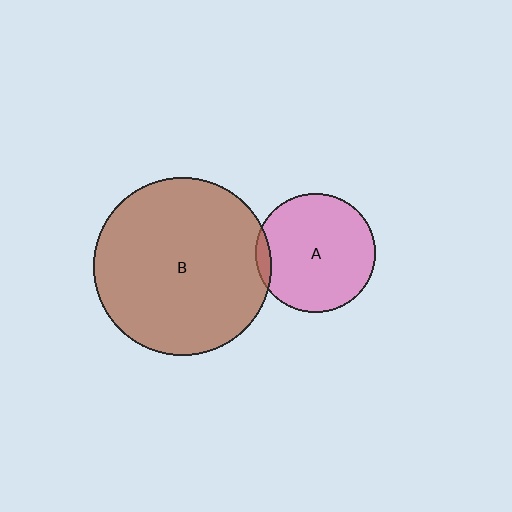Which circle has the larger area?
Circle B (brown).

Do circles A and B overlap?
Yes.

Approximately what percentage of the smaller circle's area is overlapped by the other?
Approximately 5%.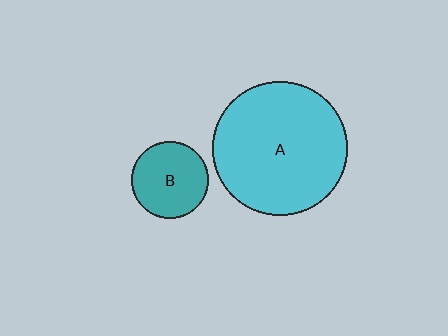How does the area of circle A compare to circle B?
Approximately 3.1 times.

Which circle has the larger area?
Circle A (cyan).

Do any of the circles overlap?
No, none of the circles overlap.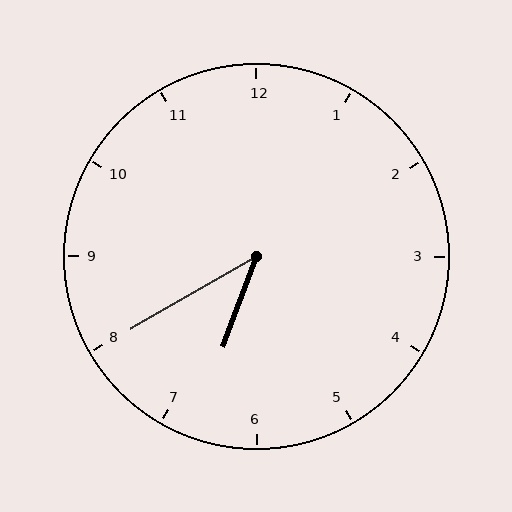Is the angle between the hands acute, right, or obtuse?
It is acute.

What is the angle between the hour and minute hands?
Approximately 40 degrees.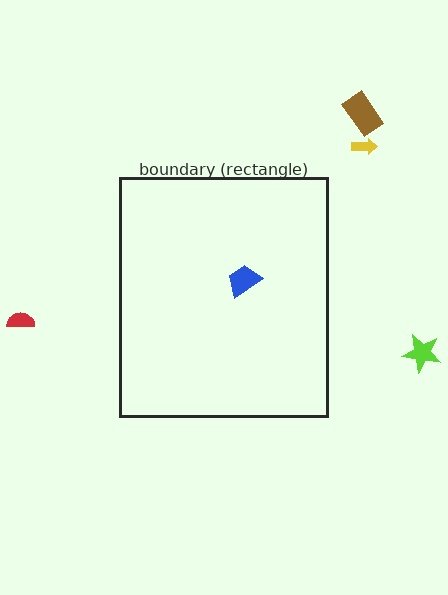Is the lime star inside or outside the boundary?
Outside.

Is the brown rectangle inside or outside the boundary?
Outside.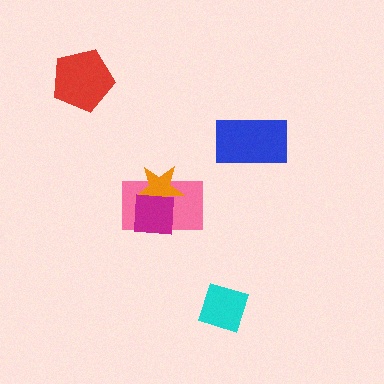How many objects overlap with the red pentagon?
0 objects overlap with the red pentagon.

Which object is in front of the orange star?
The magenta square is in front of the orange star.